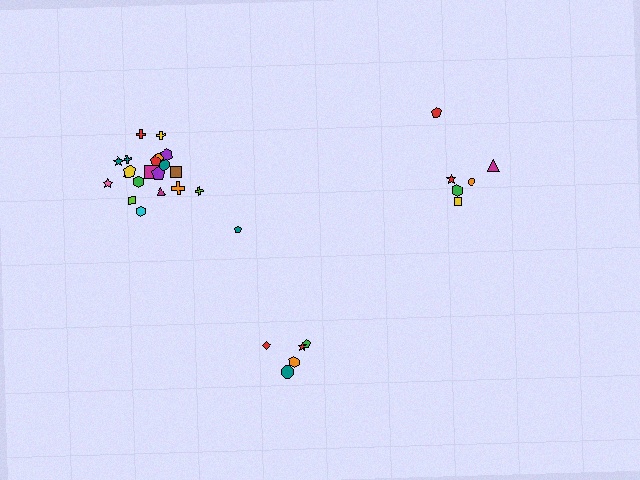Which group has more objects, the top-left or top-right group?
The top-left group.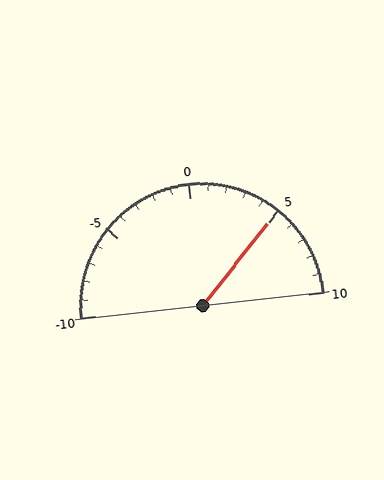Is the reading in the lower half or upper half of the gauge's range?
The reading is in the upper half of the range (-10 to 10).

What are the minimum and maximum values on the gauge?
The gauge ranges from -10 to 10.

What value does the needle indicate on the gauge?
The needle indicates approximately 5.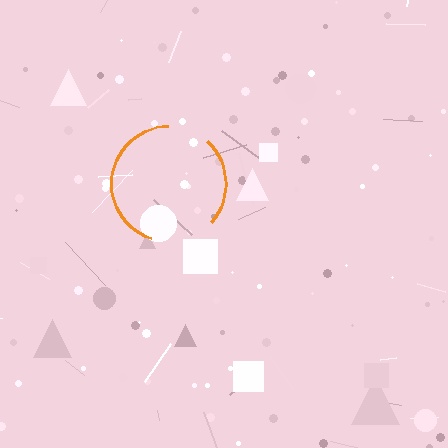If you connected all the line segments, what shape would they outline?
They would outline a circle.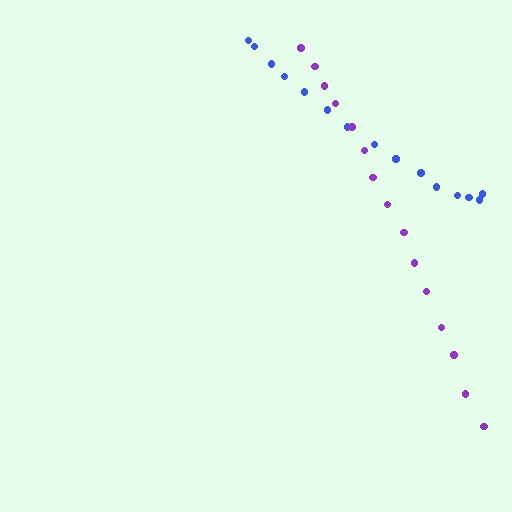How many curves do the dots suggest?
There are 2 distinct paths.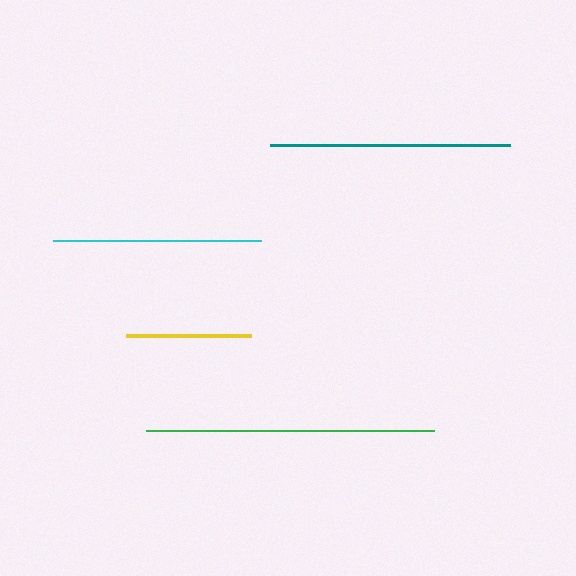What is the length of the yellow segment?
The yellow segment is approximately 124 pixels long.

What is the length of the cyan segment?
The cyan segment is approximately 207 pixels long.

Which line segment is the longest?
The green line is the longest at approximately 288 pixels.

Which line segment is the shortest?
The yellow line is the shortest at approximately 124 pixels.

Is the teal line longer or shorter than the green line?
The green line is longer than the teal line.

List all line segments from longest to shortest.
From longest to shortest: green, teal, cyan, yellow.